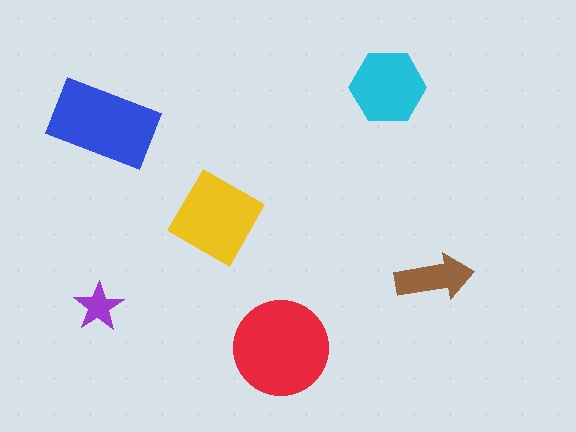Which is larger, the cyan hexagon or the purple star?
The cyan hexagon.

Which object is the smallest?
The purple star.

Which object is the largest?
The red circle.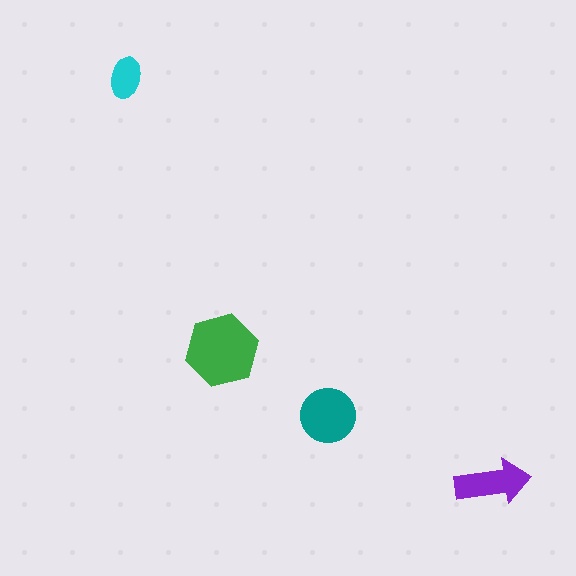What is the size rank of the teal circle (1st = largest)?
2nd.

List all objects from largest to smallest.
The green hexagon, the teal circle, the purple arrow, the cyan ellipse.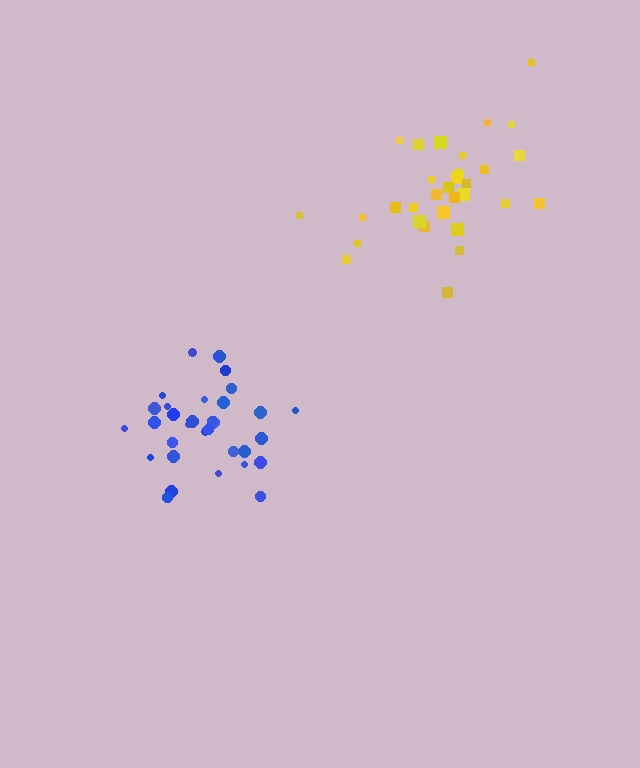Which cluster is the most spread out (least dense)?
Yellow.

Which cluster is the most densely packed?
Blue.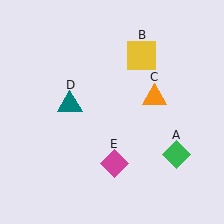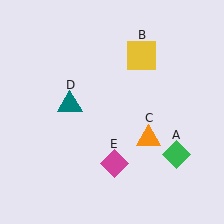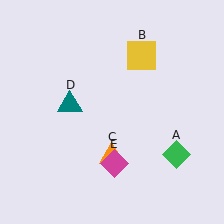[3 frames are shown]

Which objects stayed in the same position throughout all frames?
Green diamond (object A) and yellow square (object B) and teal triangle (object D) and magenta diamond (object E) remained stationary.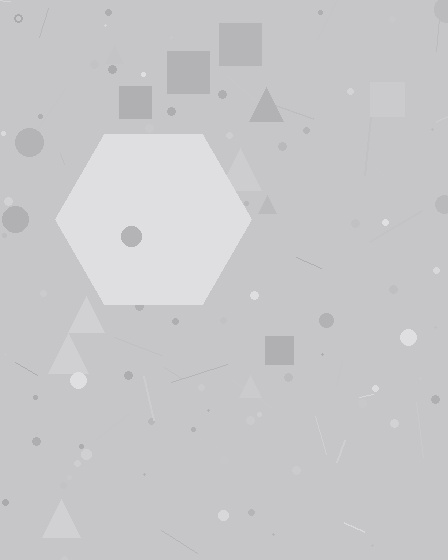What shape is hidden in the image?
A hexagon is hidden in the image.